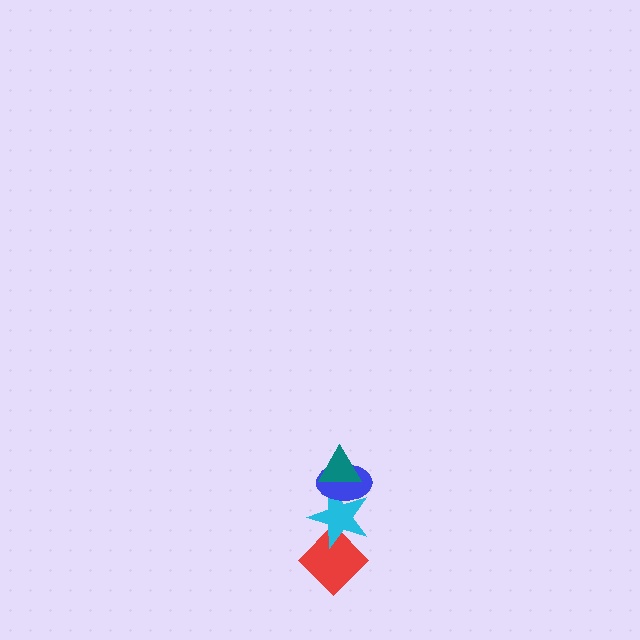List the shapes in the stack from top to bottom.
From top to bottom: the teal triangle, the blue ellipse, the cyan star, the red diamond.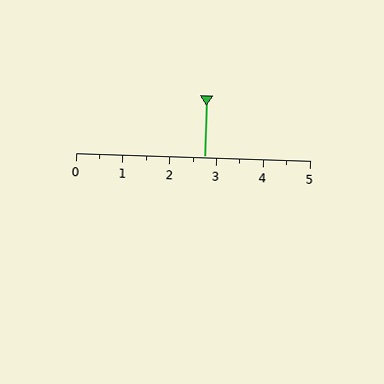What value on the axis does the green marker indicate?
The marker indicates approximately 2.8.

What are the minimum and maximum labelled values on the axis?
The axis runs from 0 to 5.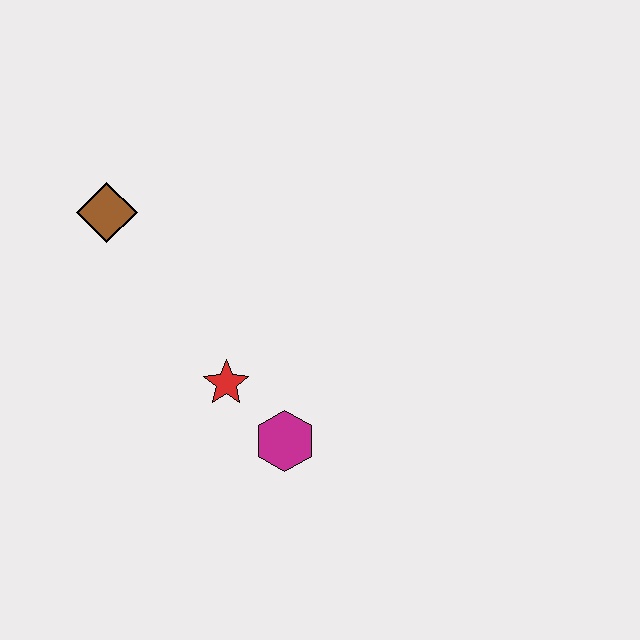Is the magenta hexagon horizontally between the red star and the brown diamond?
No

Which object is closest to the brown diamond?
The red star is closest to the brown diamond.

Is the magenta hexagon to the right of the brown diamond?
Yes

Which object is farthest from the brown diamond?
The magenta hexagon is farthest from the brown diamond.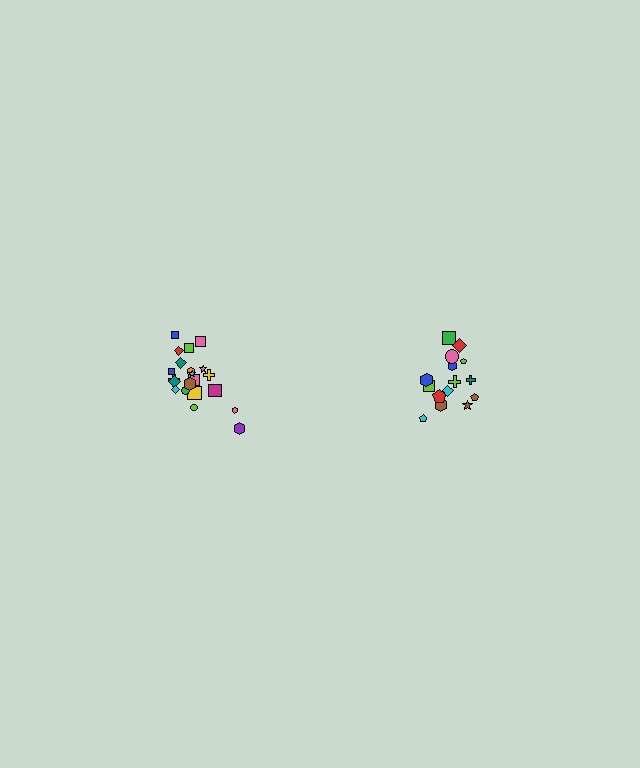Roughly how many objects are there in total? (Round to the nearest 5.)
Roughly 35 objects in total.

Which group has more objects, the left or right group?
The left group.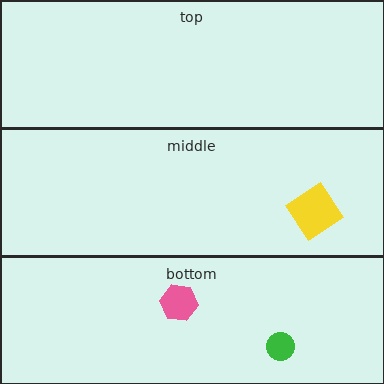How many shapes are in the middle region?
1.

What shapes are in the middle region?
The yellow diamond.